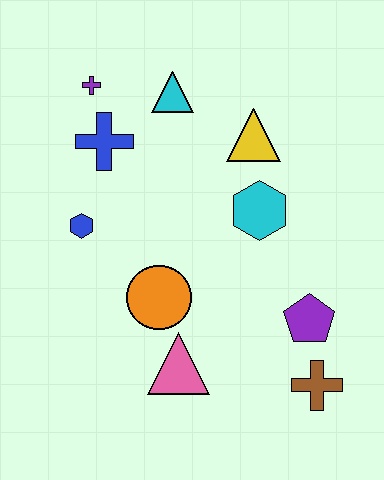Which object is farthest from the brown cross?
The purple cross is farthest from the brown cross.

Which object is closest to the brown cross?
The purple pentagon is closest to the brown cross.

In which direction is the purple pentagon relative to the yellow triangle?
The purple pentagon is below the yellow triangle.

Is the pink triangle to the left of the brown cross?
Yes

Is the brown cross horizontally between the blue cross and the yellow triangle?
No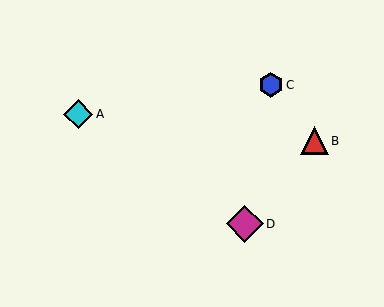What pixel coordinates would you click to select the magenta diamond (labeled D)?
Click at (245, 224) to select the magenta diamond D.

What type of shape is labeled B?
Shape B is a red triangle.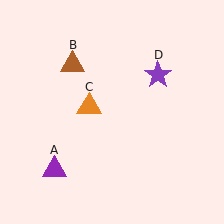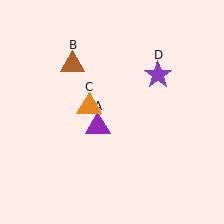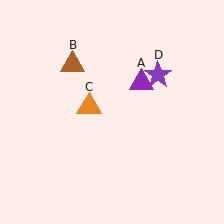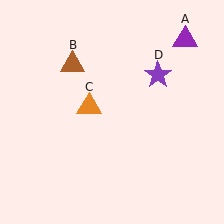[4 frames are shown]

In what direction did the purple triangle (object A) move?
The purple triangle (object A) moved up and to the right.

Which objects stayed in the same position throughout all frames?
Brown triangle (object B) and orange triangle (object C) and purple star (object D) remained stationary.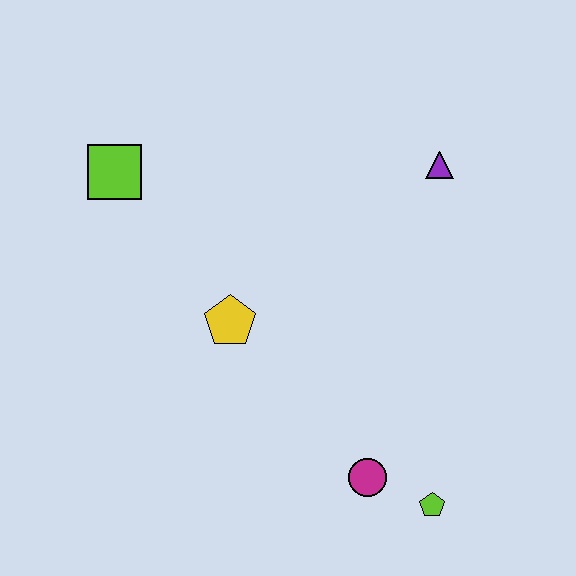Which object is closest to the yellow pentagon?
The lime square is closest to the yellow pentagon.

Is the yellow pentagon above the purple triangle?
No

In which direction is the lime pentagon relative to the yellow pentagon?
The lime pentagon is to the right of the yellow pentagon.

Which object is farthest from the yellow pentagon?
The lime pentagon is farthest from the yellow pentagon.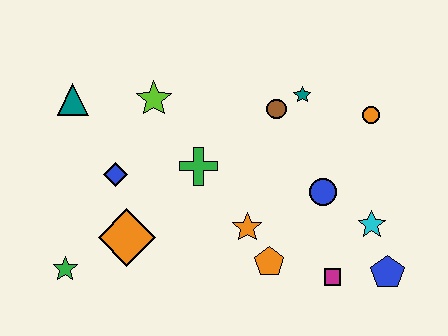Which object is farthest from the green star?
The orange circle is farthest from the green star.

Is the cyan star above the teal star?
No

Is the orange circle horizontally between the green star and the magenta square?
No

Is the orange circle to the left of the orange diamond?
No